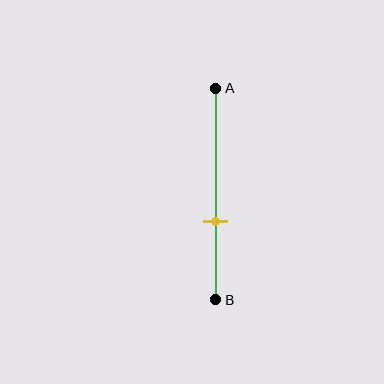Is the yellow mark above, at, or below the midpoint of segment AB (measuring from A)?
The yellow mark is below the midpoint of segment AB.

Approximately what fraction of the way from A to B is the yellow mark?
The yellow mark is approximately 65% of the way from A to B.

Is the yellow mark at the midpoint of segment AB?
No, the mark is at about 65% from A, not at the 50% midpoint.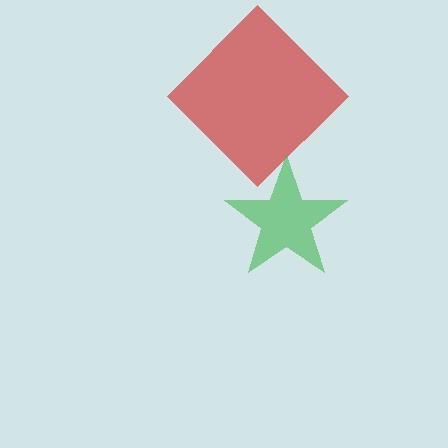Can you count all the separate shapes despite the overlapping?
Yes, there are 2 separate shapes.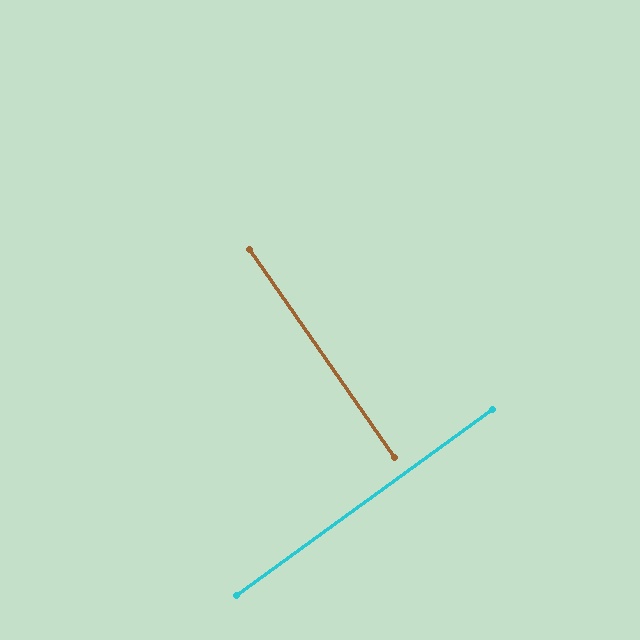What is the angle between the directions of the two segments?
Approximately 89 degrees.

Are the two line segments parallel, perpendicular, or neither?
Perpendicular — they meet at approximately 89°.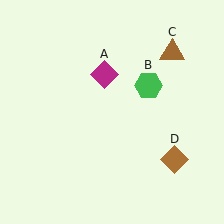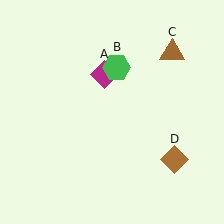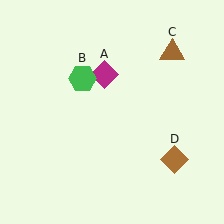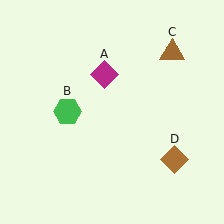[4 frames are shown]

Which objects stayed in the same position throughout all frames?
Magenta diamond (object A) and brown triangle (object C) and brown diamond (object D) remained stationary.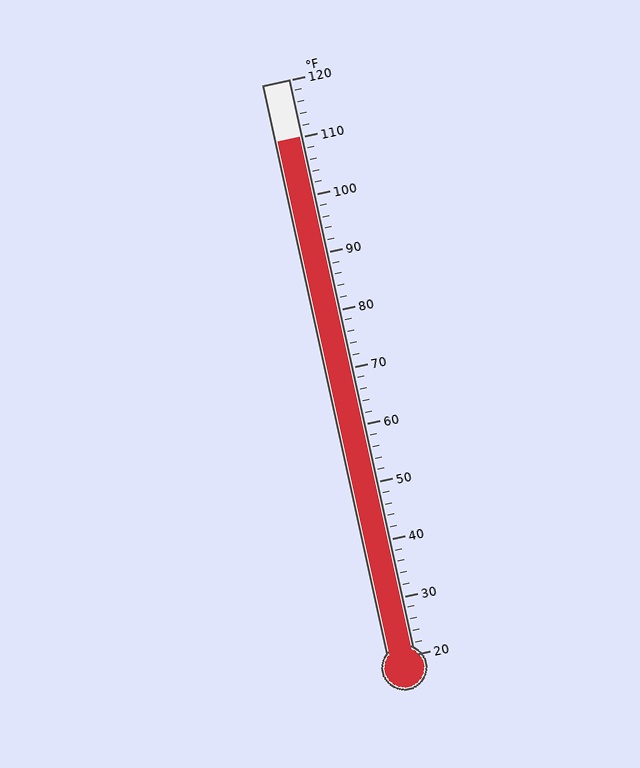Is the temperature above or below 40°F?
The temperature is above 40°F.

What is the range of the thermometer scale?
The thermometer scale ranges from 20°F to 120°F.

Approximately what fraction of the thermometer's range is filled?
The thermometer is filled to approximately 90% of its range.